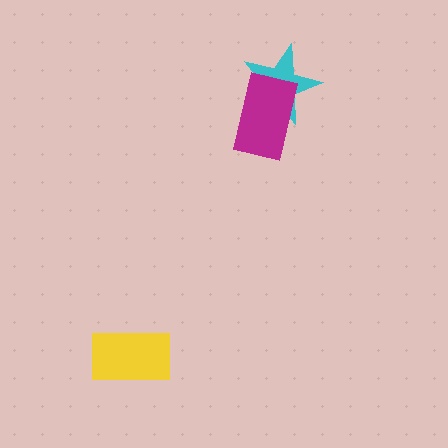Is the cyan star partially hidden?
Yes, it is partially covered by another shape.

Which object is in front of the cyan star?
The magenta rectangle is in front of the cyan star.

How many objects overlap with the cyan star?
1 object overlaps with the cyan star.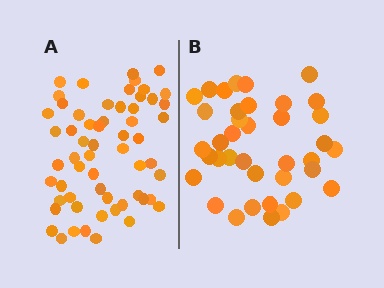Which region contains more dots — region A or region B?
Region A (the left region) has more dots.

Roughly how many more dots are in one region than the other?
Region A has approximately 20 more dots than region B.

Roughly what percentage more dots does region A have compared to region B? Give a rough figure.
About 55% more.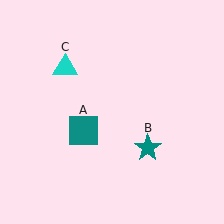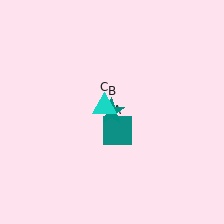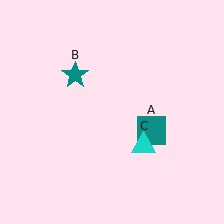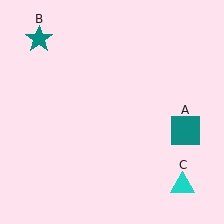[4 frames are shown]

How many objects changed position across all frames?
3 objects changed position: teal square (object A), teal star (object B), cyan triangle (object C).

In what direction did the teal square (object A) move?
The teal square (object A) moved right.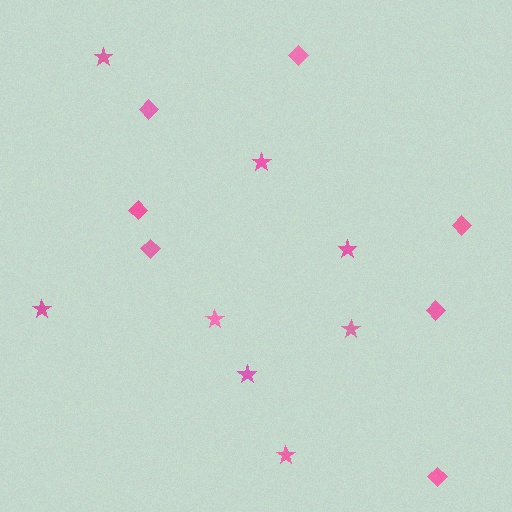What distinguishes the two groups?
There are 2 groups: one group of stars (8) and one group of diamonds (7).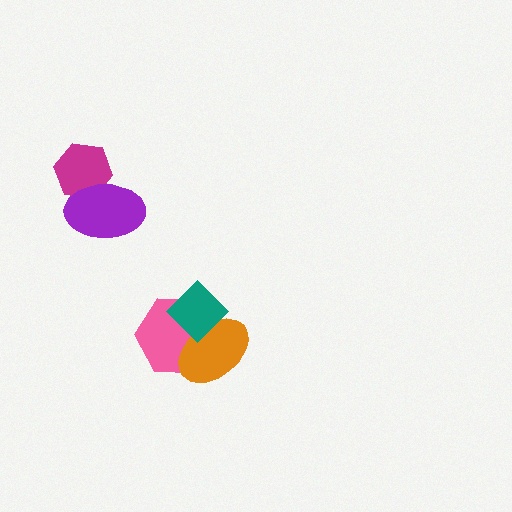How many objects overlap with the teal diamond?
2 objects overlap with the teal diamond.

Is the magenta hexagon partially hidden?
Yes, it is partially covered by another shape.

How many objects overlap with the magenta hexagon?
1 object overlaps with the magenta hexagon.